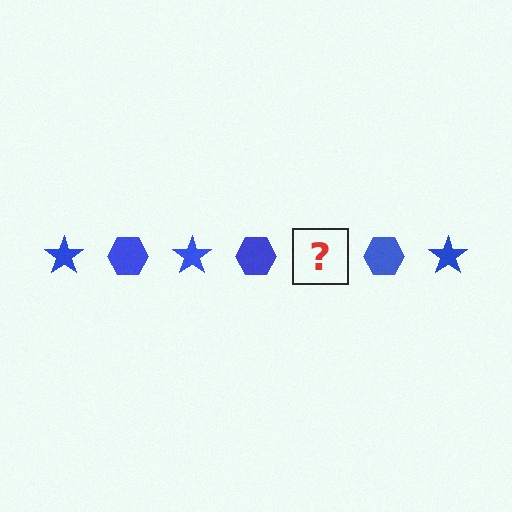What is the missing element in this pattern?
The missing element is a blue star.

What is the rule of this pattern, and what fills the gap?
The rule is that the pattern cycles through star, hexagon shapes in blue. The gap should be filled with a blue star.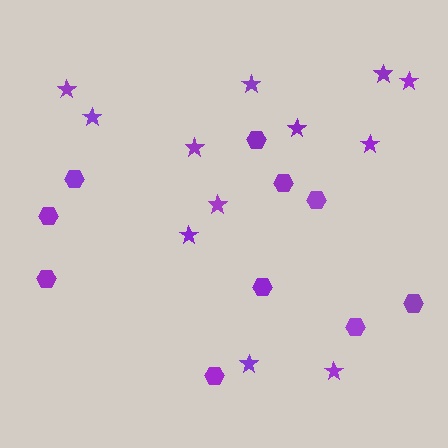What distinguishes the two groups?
There are 2 groups: one group of hexagons (10) and one group of stars (12).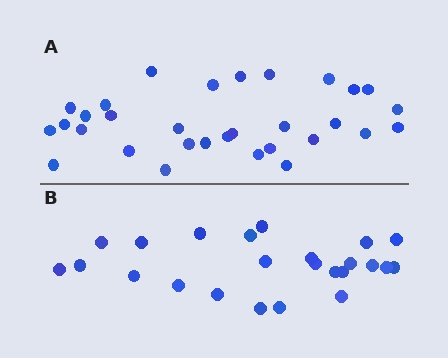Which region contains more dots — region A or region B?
Region A (the top region) has more dots.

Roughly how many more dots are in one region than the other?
Region A has roughly 8 or so more dots than region B.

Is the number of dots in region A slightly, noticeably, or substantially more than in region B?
Region A has noticeably more, but not dramatically so. The ratio is roughly 1.3 to 1.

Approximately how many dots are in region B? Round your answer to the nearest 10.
About 20 dots. (The exact count is 24, which rounds to 20.)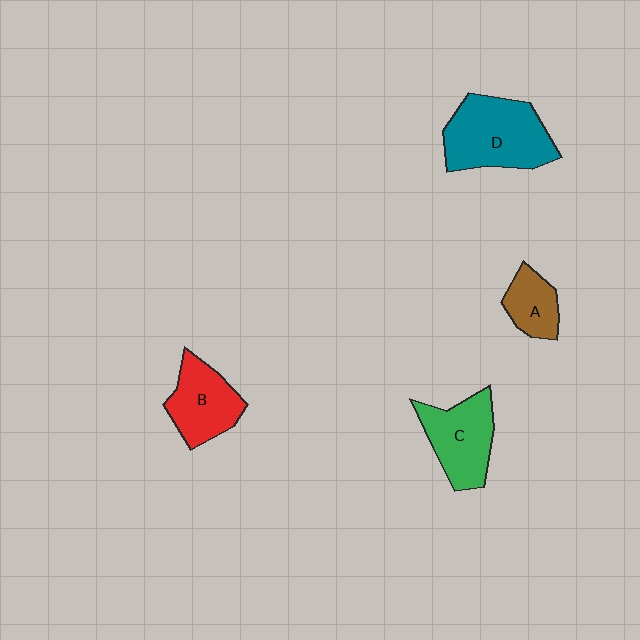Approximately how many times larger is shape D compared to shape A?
Approximately 2.2 times.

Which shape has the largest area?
Shape D (teal).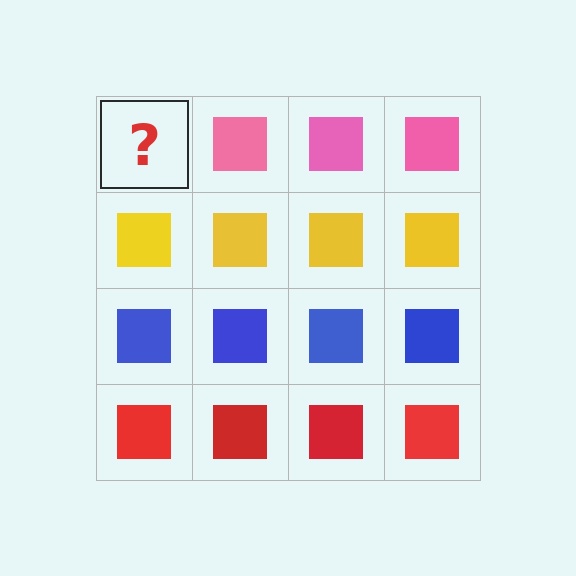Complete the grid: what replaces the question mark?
The question mark should be replaced with a pink square.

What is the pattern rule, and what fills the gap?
The rule is that each row has a consistent color. The gap should be filled with a pink square.